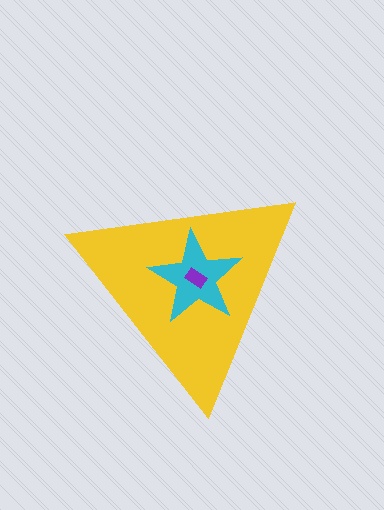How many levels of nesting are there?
3.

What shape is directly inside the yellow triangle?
The cyan star.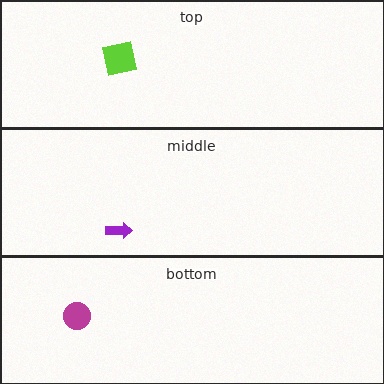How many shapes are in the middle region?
1.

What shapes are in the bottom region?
The magenta circle.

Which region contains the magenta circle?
The bottom region.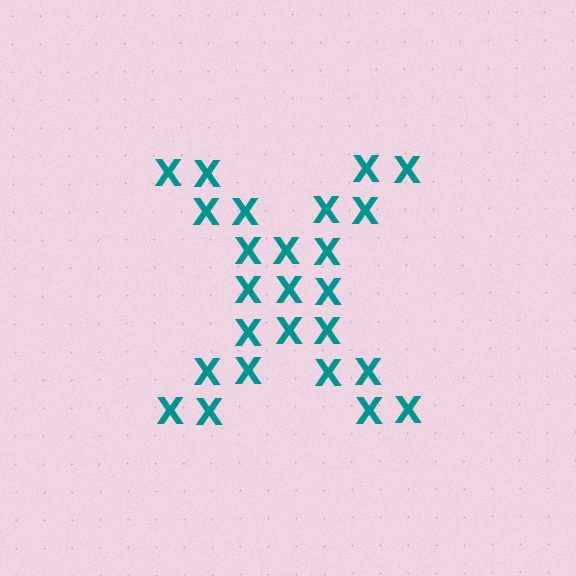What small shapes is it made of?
It is made of small letter X's.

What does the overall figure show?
The overall figure shows the letter X.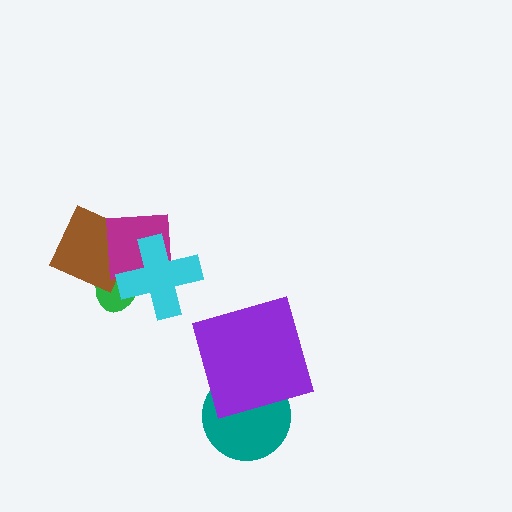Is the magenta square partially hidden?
Yes, it is partially covered by another shape.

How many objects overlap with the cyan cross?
2 objects overlap with the cyan cross.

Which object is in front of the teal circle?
The purple square is in front of the teal circle.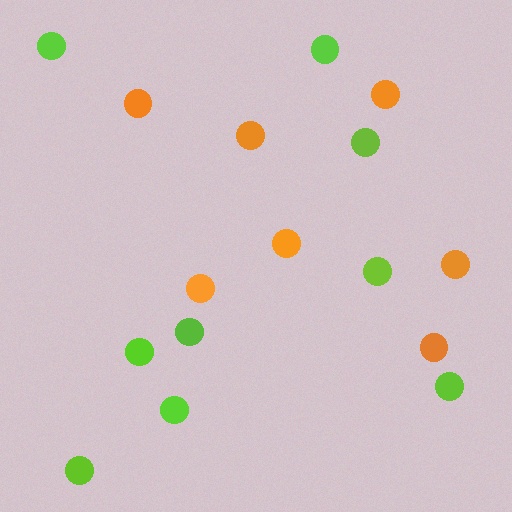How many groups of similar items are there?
There are 2 groups: one group of orange circles (7) and one group of lime circles (9).